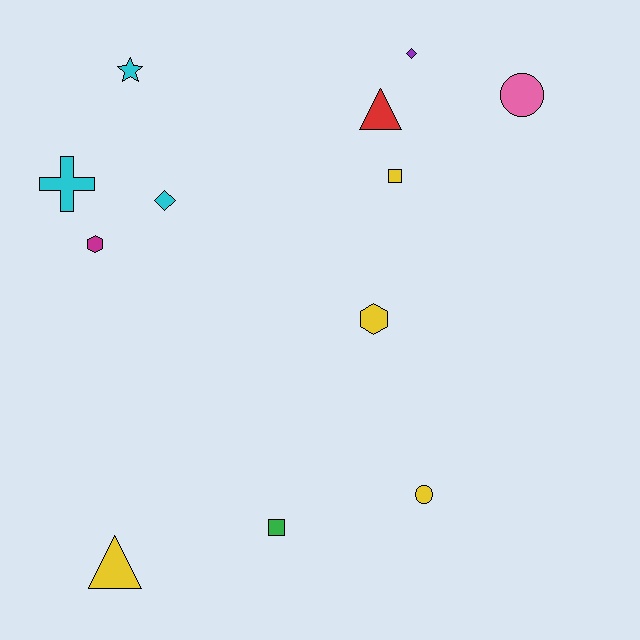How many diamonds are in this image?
There are 2 diamonds.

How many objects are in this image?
There are 12 objects.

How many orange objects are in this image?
There are no orange objects.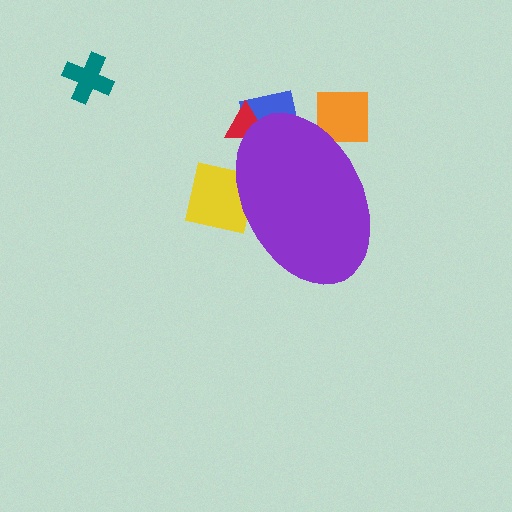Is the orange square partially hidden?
Yes, the orange square is partially hidden behind the purple ellipse.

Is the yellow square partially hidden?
Yes, the yellow square is partially hidden behind the purple ellipse.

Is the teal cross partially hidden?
No, the teal cross is fully visible.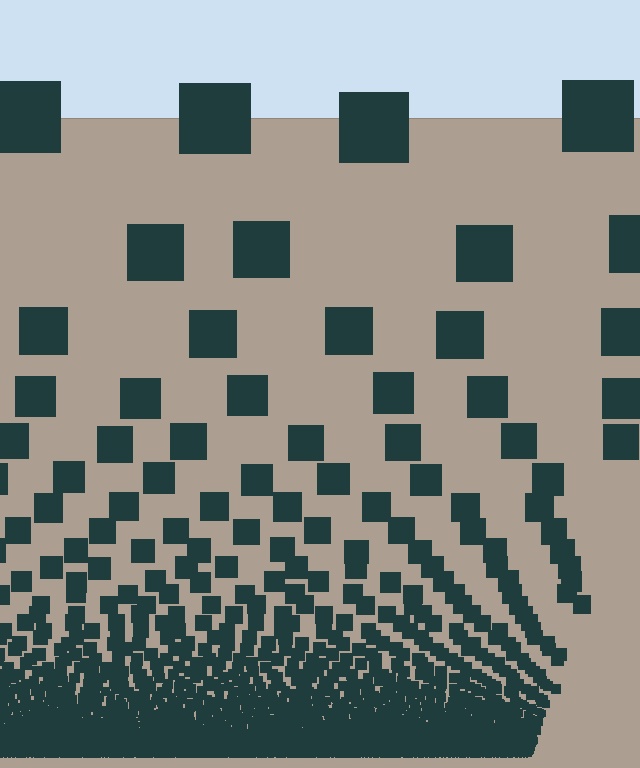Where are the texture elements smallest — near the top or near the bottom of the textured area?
Near the bottom.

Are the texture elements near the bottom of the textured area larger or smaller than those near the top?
Smaller. The gradient is inverted — elements near the bottom are smaller and denser.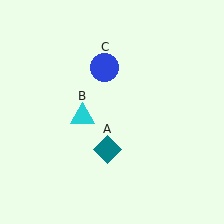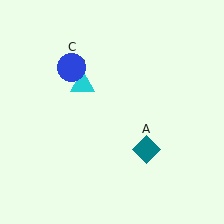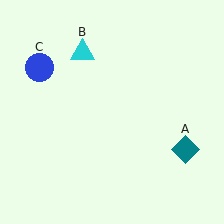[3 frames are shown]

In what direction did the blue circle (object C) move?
The blue circle (object C) moved left.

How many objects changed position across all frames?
3 objects changed position: teal diamond (object A), cyan triangle (object B), blue circle (object C).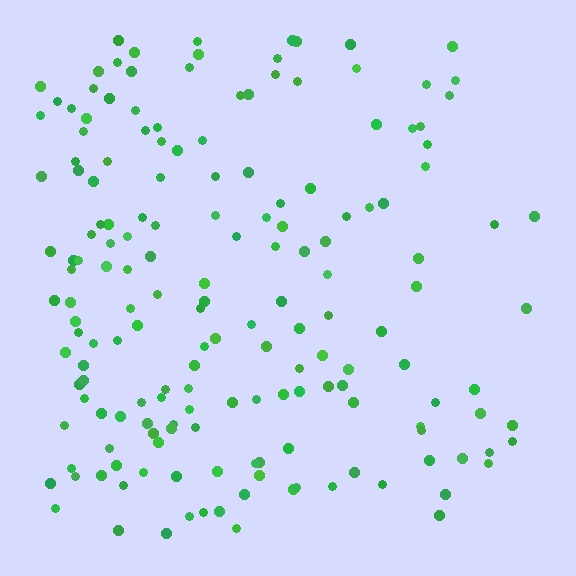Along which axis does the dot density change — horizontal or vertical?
Horizontal.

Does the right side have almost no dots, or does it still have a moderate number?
Still a moderate number, just noticeably fewer than the left.